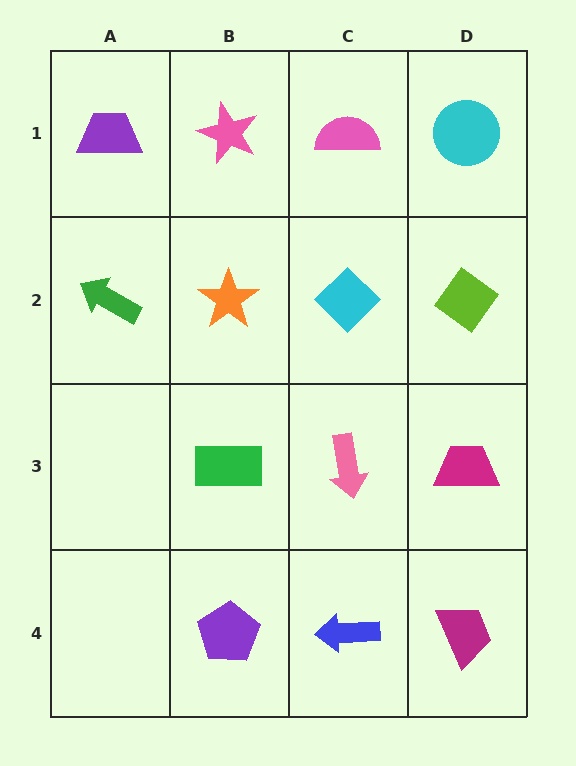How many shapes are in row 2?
4 shapes.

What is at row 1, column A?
A purple trapezoid.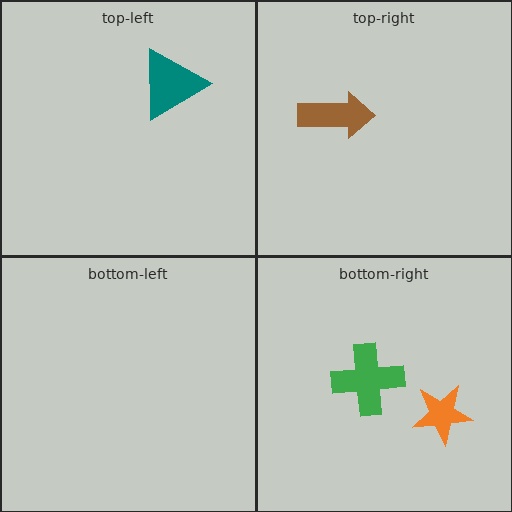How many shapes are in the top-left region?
1.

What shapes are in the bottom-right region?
The orange star, the green cross.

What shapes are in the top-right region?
The brown arrow.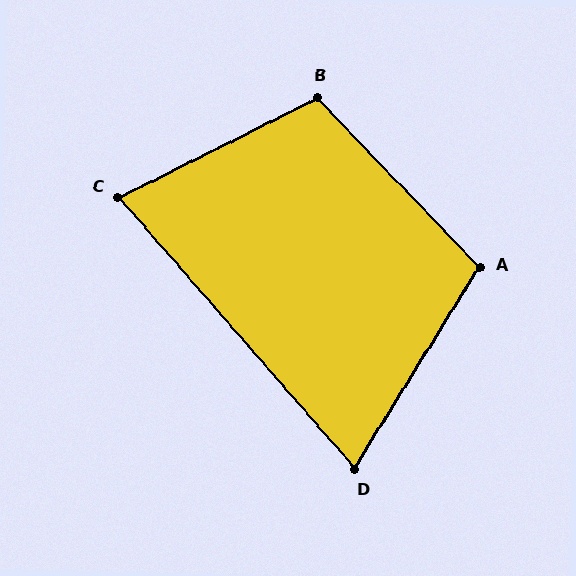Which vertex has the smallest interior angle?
D, at approximately 73 degrees.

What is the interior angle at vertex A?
Approximately 104 degrees (obtuse).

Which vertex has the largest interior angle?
B, at approximately 107 degrees.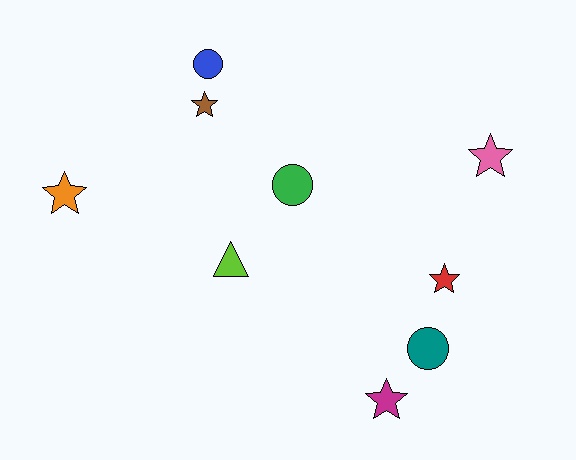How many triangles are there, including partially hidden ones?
There is 1 triangle.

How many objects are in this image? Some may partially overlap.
There are 9 objects.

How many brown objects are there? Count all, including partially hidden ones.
There is 1 brown object.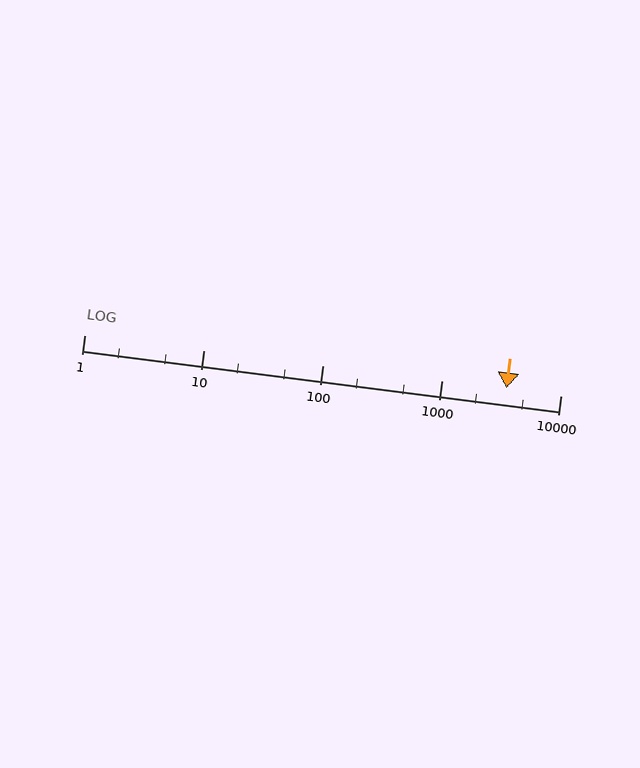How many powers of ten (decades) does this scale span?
The scale spans 4 decades, from 1 to 10000.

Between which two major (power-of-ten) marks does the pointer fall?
The pointer is between 1000 and 10000.